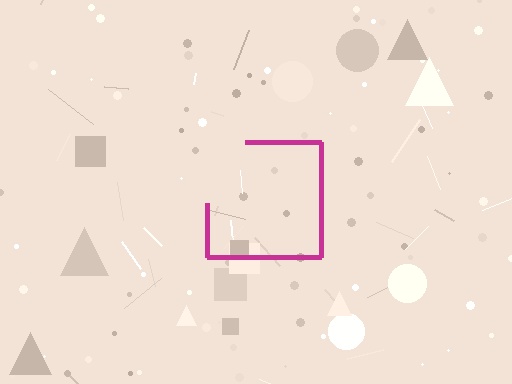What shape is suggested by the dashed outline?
The dashed outline suggests a square.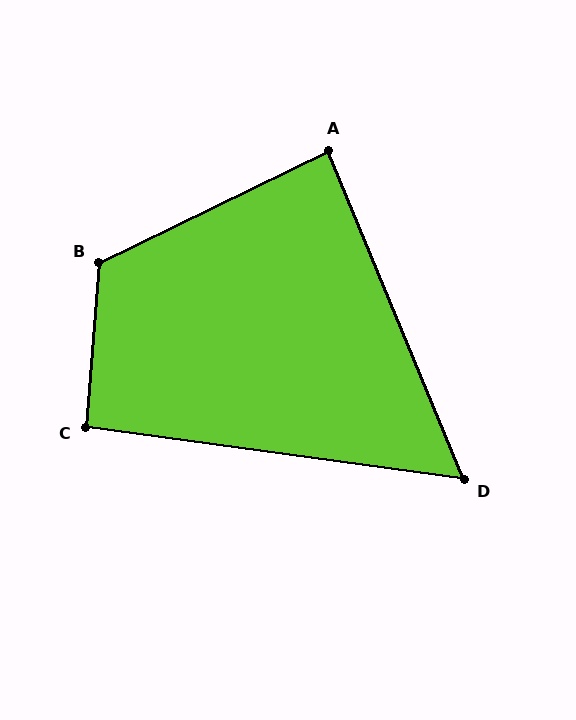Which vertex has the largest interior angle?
B, at approximately 120 degrees.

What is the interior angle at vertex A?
Approximately 87 degrees (approximately right).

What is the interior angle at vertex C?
Approximately 93 degrees (approximately right).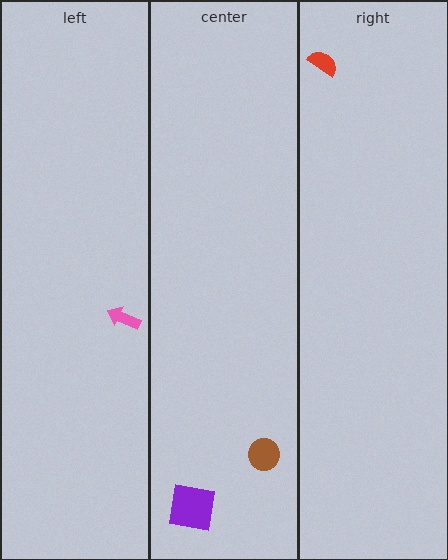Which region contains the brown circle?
The center region.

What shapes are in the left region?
The pink arrow.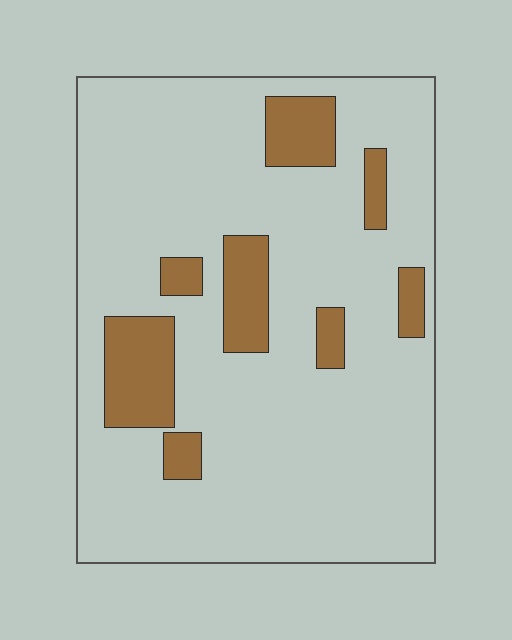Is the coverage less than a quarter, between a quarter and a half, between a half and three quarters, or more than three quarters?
Less than a quarter.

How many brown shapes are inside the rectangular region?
8.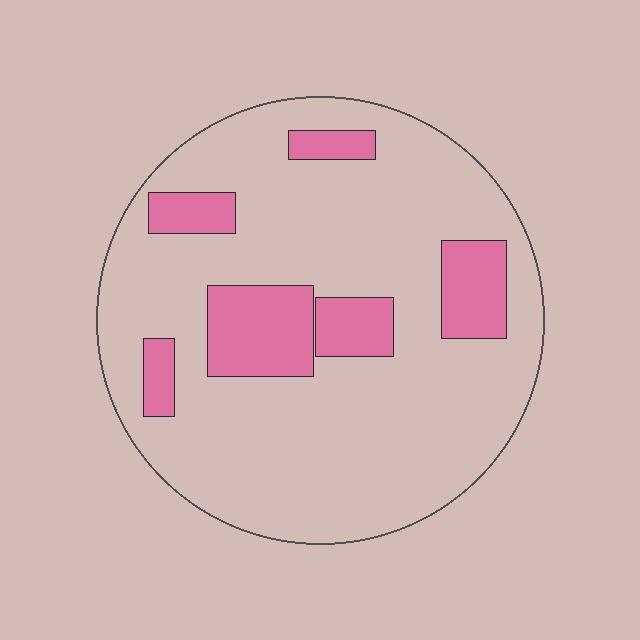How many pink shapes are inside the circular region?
6.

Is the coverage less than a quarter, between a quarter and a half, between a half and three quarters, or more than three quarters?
Less than a quarter.